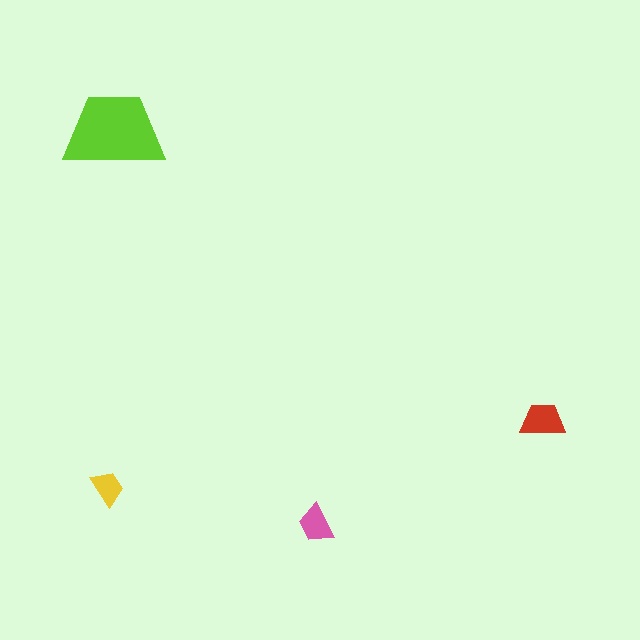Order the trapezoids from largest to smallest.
the lime one, the red one, the pink one, the yellow one.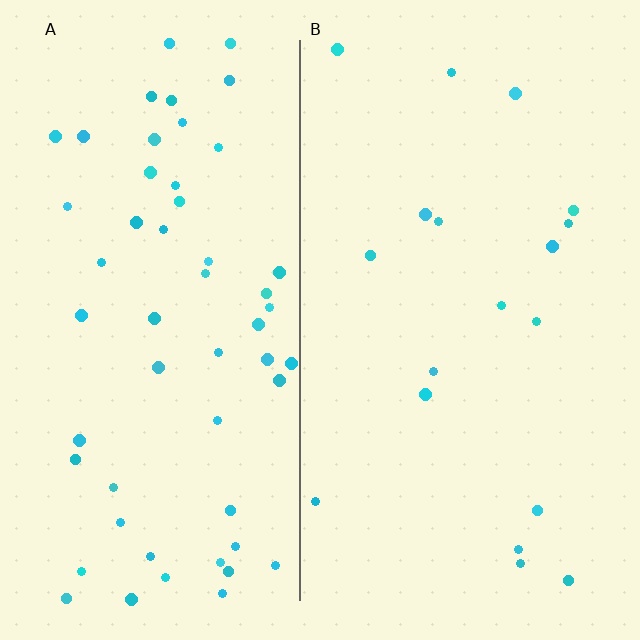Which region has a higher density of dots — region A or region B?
A (the left).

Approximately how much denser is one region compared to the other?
Approximately 3.0× — region A over region B.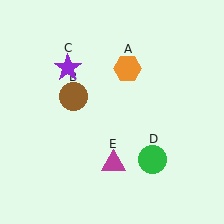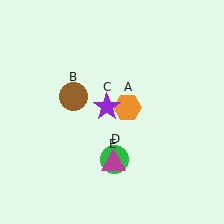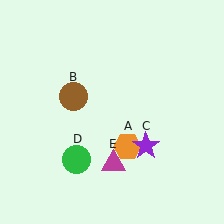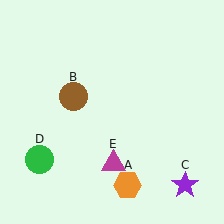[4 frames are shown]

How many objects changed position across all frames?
3 objects changed position: orange hexagon (object A), purple star (object C), green circle (object D).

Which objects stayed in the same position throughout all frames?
Brown circle (object B) and magenta triangle (object E) remained stationary.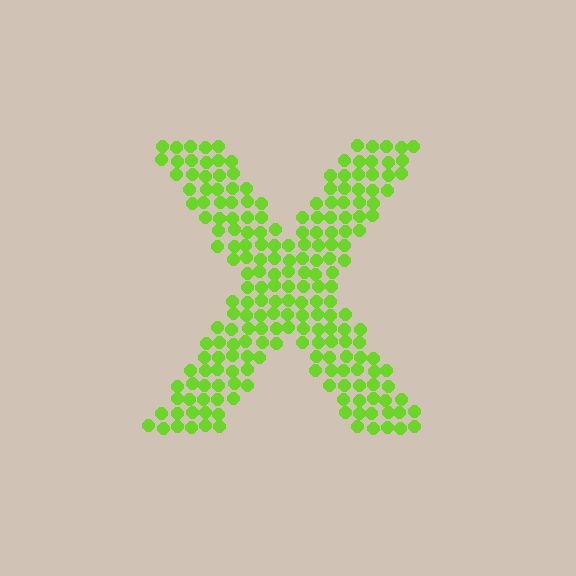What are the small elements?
The small elements are circles.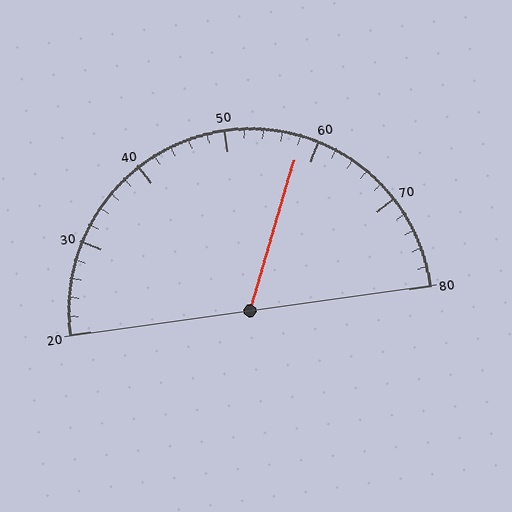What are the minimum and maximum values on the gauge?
The gauge ranges from 20 to 80.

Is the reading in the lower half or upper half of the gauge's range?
The reading is in the upper half of the range (20 to 80).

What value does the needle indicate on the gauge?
The needle indicates approximately 58.